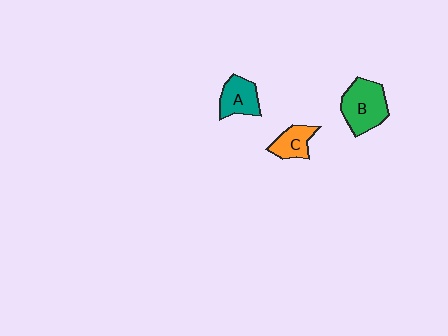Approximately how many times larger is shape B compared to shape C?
Approximately 1.7 times.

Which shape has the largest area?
Shape B (green).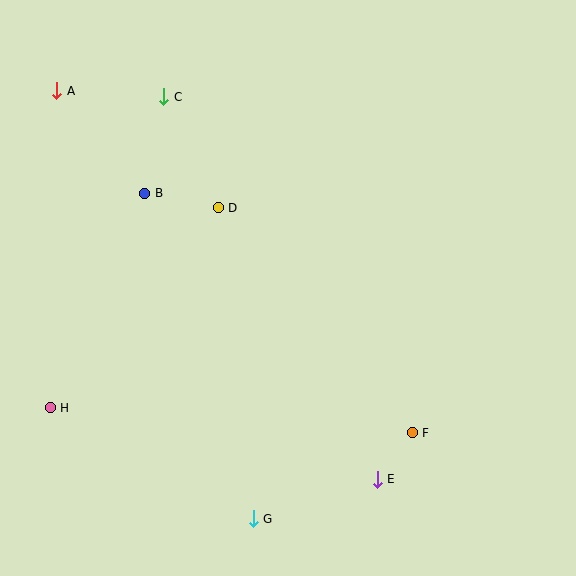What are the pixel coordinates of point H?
Point H is at (50, 408).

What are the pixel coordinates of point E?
Point E is at (377, 479).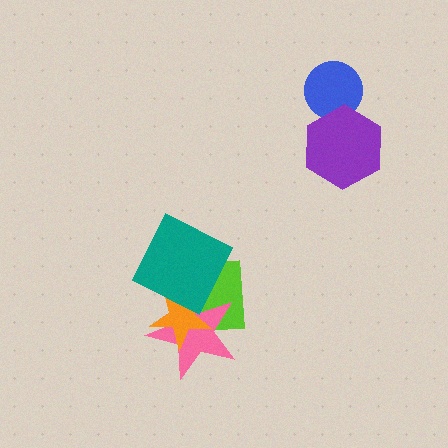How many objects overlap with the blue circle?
1 object overlaps with the blue circle.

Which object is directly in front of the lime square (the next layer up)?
The pink star is directly in front of the lime square.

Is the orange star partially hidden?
Yes, it is partially covered by another shape.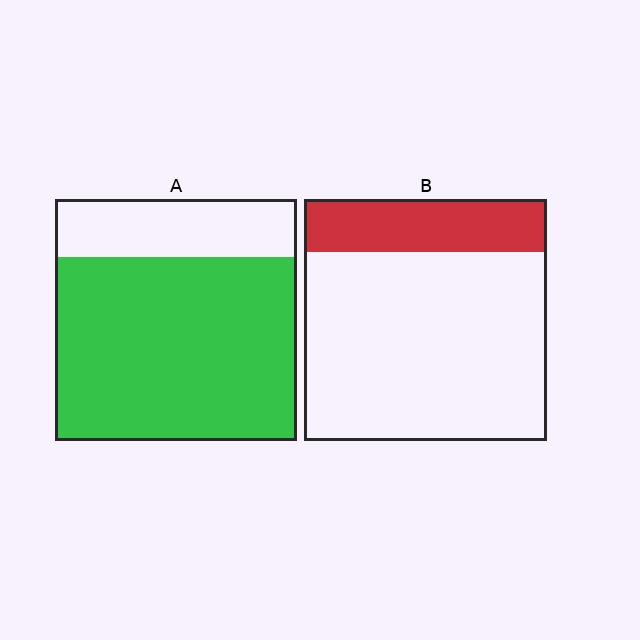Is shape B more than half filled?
No.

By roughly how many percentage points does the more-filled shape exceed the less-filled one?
By roughly 55 percentage points (A over B).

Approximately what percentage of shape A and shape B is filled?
A is approximately 75% and B is approximately 20%.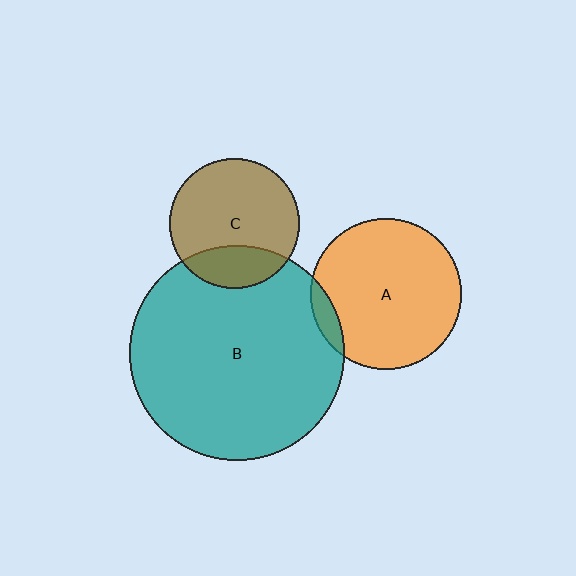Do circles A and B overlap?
Yes.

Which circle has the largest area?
Circle B (teal).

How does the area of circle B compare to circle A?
Approximately 2.0 times.